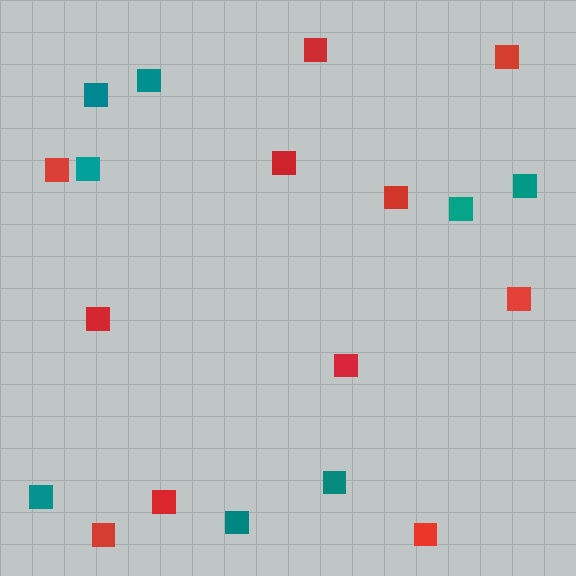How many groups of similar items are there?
There are 2 groups: one group of teal squares (8) and one group of red squares (11).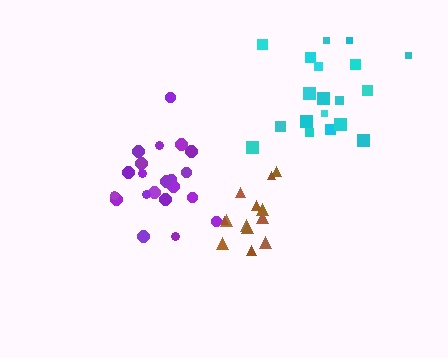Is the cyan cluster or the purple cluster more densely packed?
Purple.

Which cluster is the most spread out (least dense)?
Cyan.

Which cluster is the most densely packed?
Brown.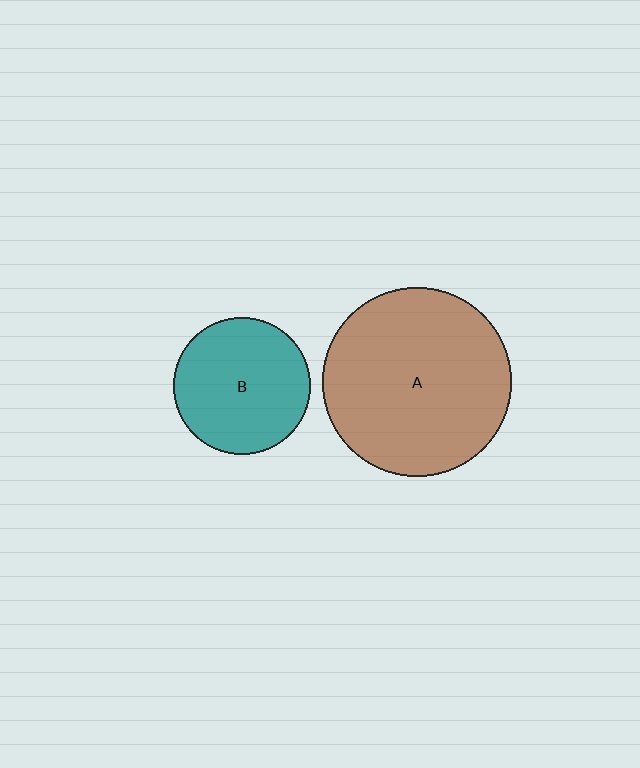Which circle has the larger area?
Circle A (brown).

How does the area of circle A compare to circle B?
Approximately 1.9 times.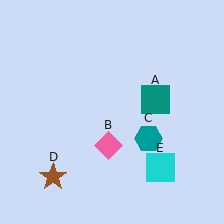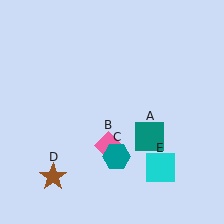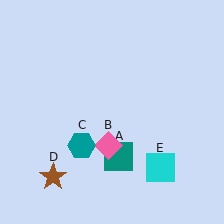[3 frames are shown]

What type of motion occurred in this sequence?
The teal square (object A), teal hexagon (object C) rotated clockwise around the center of the scene.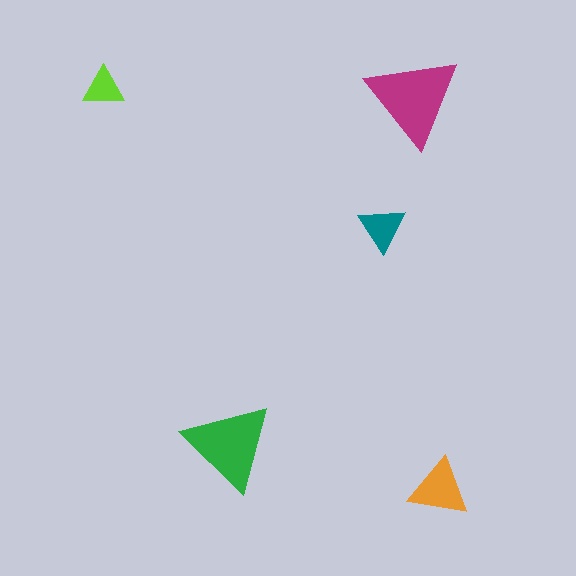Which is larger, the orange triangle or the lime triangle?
The orange one.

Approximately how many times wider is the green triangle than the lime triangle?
About 2 times wider.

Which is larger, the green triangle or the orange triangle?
The green one.